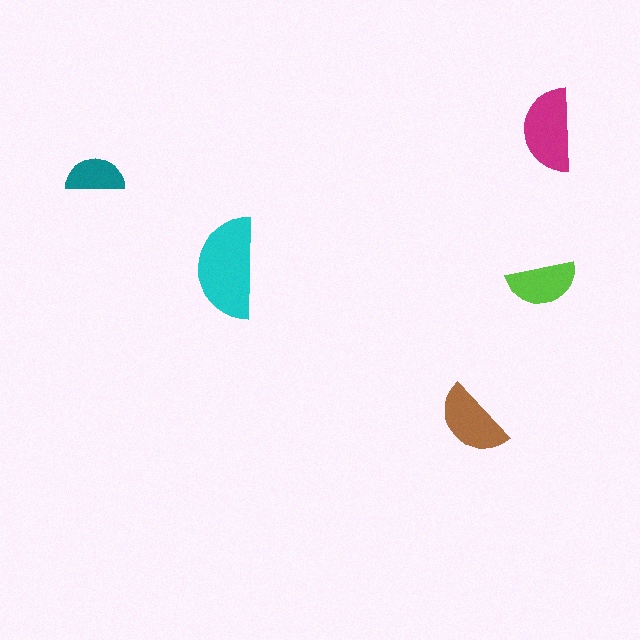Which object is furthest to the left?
The teal semicircle is leftmost.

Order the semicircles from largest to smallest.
the cyan one, the magenta one, the brown one, the lime one, the teal one.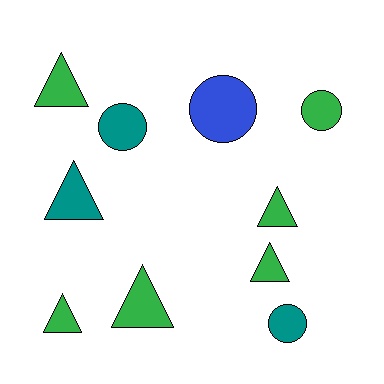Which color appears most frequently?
Green, with 6 objects.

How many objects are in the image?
There are 10 objects.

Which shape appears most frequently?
Triangle, with 6 objects.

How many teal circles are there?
There are 2 teal circles.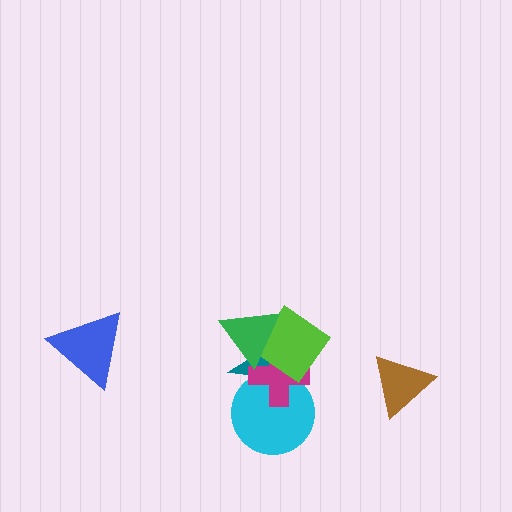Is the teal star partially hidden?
Yes, it is partially covered by another shape.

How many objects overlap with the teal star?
4 objects overlap with the teal star.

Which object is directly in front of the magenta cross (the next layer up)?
The lime diamond is directly in front of the magenta cross.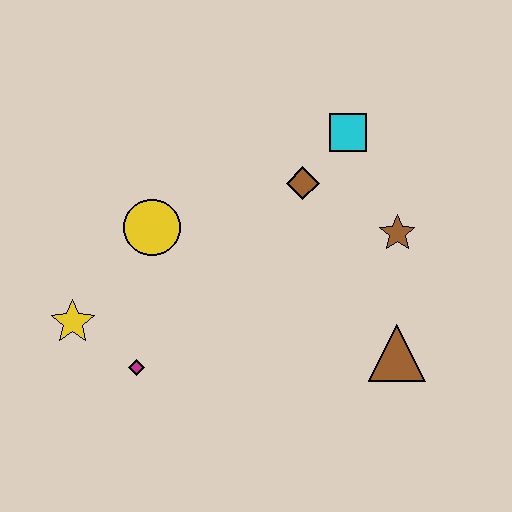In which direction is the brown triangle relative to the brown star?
The brown triangle is below the brown star.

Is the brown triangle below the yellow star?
Yes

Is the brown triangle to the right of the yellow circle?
Yes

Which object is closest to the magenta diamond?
The yellow star is closest to the magenta diamond.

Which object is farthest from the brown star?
The yellow star is farthest from the brown star.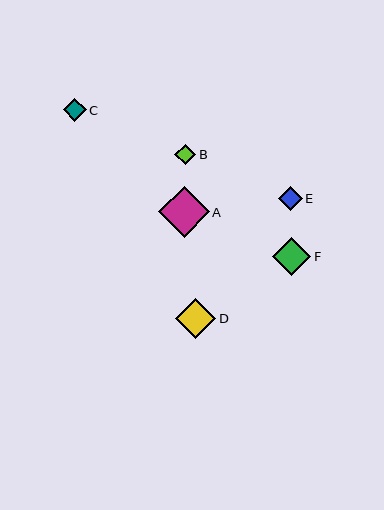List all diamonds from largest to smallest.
From largest to smallest: A, D, F, E, C, B.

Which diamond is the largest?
Diamond A is the largest with a size of approximately 51 pixels.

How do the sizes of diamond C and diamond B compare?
Diamond C and diamond B are approximately the same size.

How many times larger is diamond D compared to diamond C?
Diamond D is approximately 1.8 times the size of diamond C.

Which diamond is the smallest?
Diamond B is the smallest with a size of approximately 21 pixels.